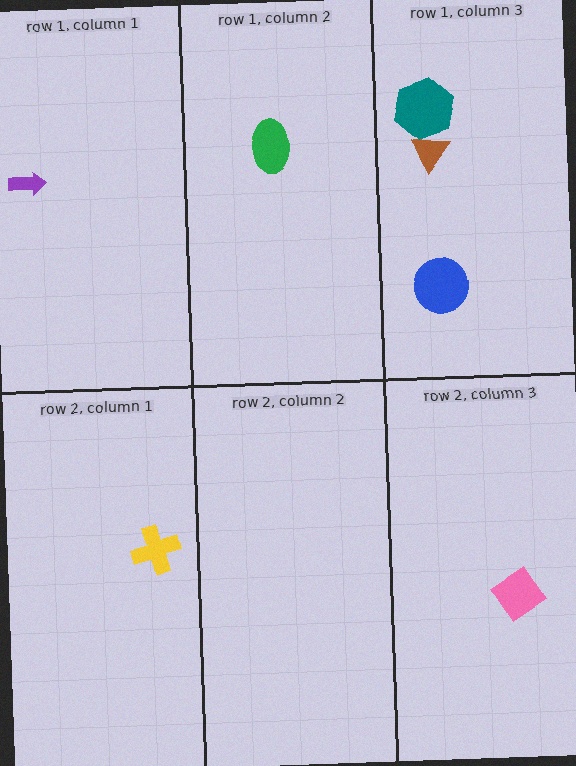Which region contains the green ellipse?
The row 1, column 2 region.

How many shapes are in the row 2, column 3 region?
1.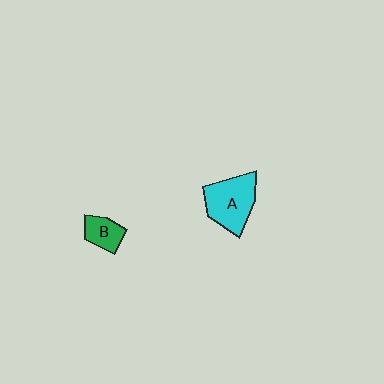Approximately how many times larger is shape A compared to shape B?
Approximately 2.1 times.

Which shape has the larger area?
Shape A (cyan).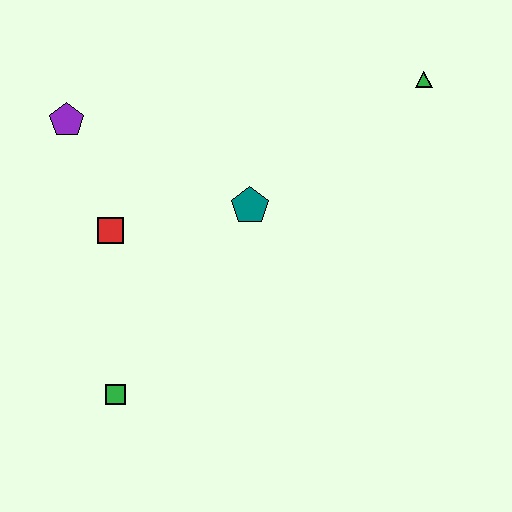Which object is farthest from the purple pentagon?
The green triangle is farthest from the purple pentagon.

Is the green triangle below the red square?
No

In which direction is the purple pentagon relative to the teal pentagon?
The purple pentagon is to the left of the teal pentagon.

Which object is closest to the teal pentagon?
The red square is closest to the teal pentagon.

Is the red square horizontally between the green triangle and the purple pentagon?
Yes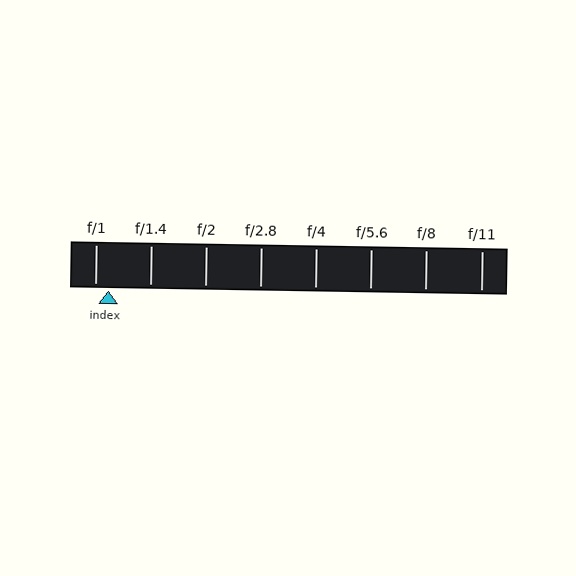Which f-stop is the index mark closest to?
The index mark is closest to f/1.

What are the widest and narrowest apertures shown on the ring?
The widest aperture shown is f/1 and the narrowest is f/11.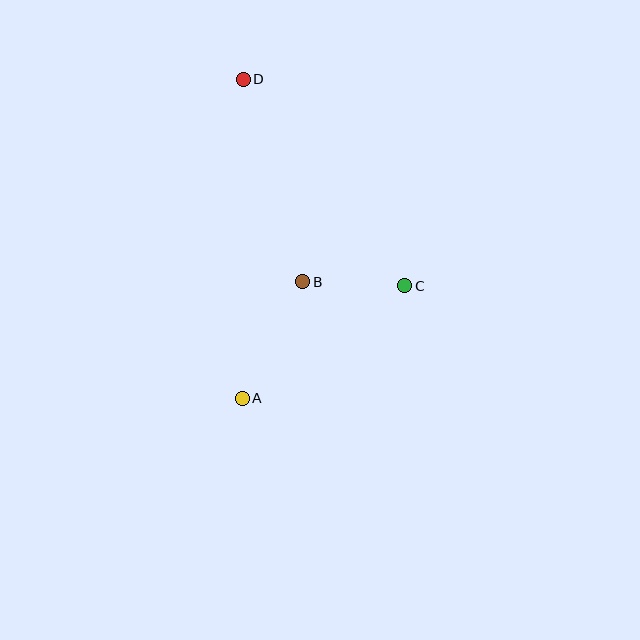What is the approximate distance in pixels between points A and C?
The distance between A and C is approximately 198 pixels.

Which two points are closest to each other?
Points B and C are closest to each other.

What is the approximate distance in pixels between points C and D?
The distance between C and D is approximately 262 pixels.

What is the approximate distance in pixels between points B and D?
The distance between B and D is approximately 211 pixels.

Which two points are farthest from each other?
Points A and D are farthest from each other.